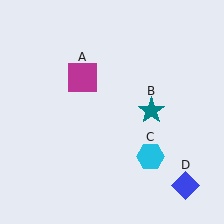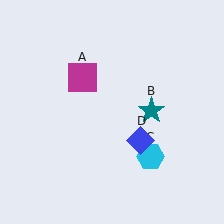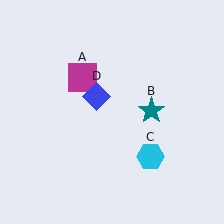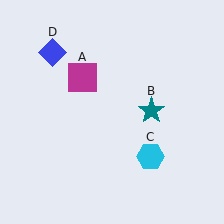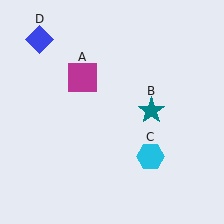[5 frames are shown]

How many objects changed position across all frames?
1 object changed position: blue diamond (object D).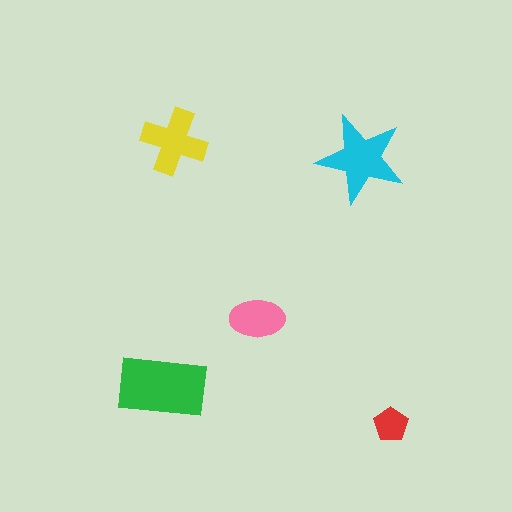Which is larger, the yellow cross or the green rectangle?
The green rectangle.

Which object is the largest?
The green rectangle.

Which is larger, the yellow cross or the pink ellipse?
The yellow cross.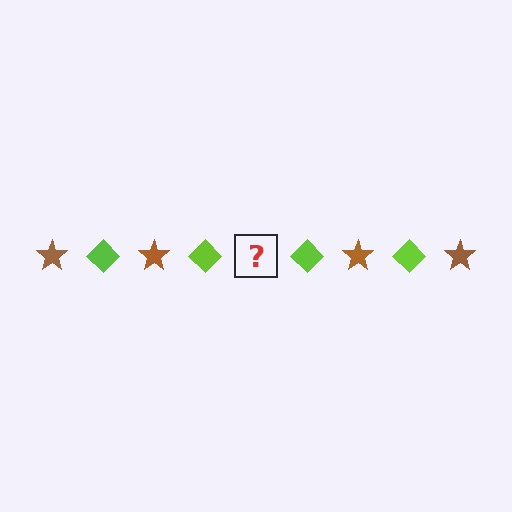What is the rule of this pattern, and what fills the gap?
The rule is that the pattern alternates between brown star and lime diamond. The gap should be filled with a brown star.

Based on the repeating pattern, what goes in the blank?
The blank should be a brown star.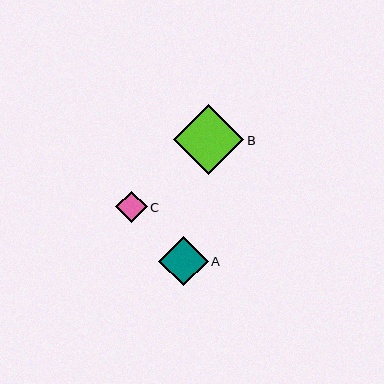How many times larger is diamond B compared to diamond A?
Diamond B is approximately 1.4 times the size of diamond A.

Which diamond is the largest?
Diamond B is the largest with a size of approximately 70 pixels.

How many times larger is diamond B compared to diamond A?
Diamond B is approximately 1.4 times the size of diamond A.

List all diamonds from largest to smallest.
From largest to smallest: B, A, C.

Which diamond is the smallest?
Diamond C is the smallest with a size of approximately 31 pixels.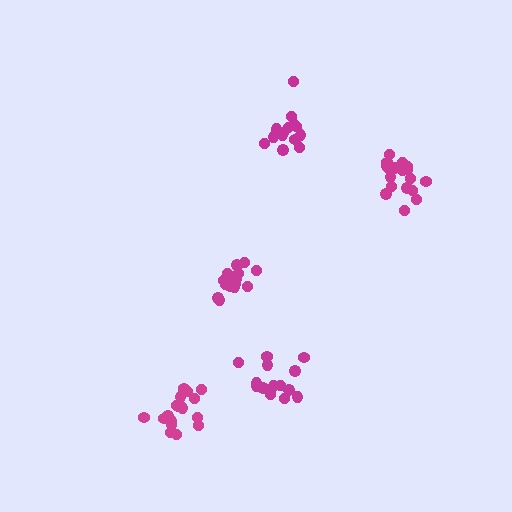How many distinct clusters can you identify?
There are 5 distinct clusters.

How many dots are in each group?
Group 1: 15 dots, Group 2: 20 dots, Group 3: 16 dots, Group 4: 17 dots, Group 5: 14 dots (82 total).